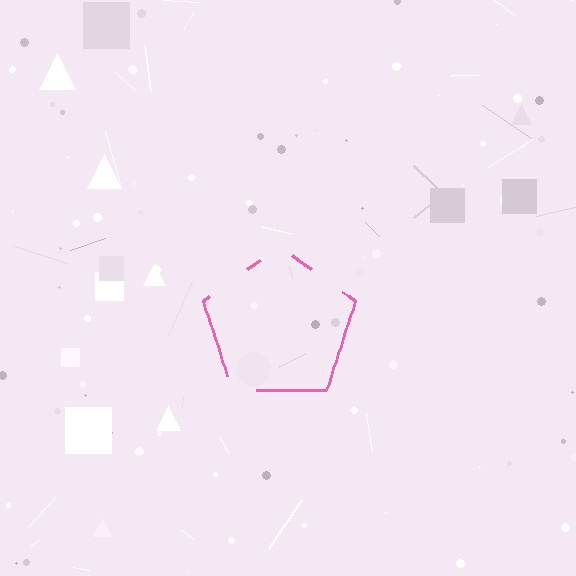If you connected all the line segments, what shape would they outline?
They would outline a pentagon.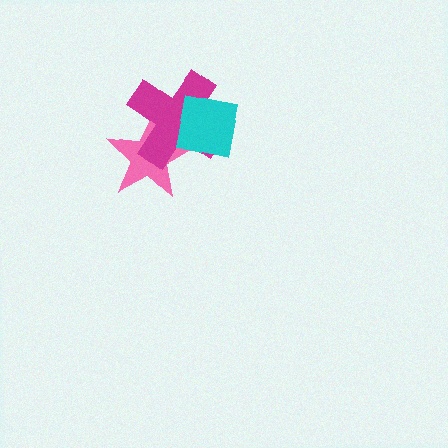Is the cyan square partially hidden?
No, no other shape covers it.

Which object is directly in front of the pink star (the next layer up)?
The magenta cross is directly in front of the pink star.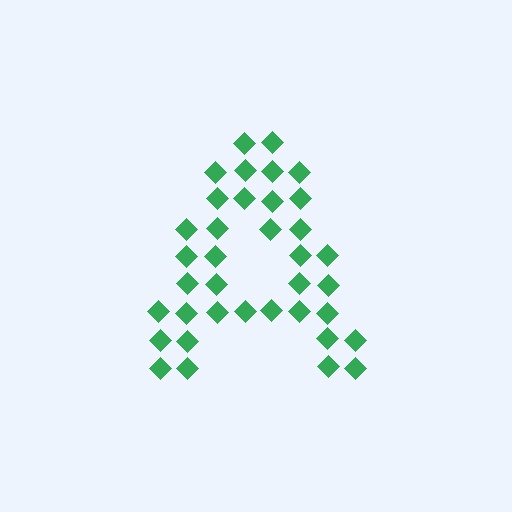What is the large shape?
The large shape is the letter A.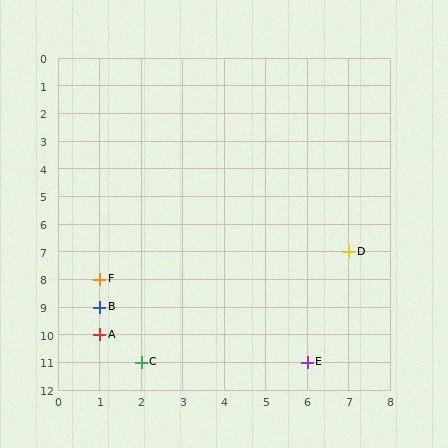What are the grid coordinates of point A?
Point A is at grid coordinates (1, 10).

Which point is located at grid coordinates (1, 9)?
Point B is at (1, 9).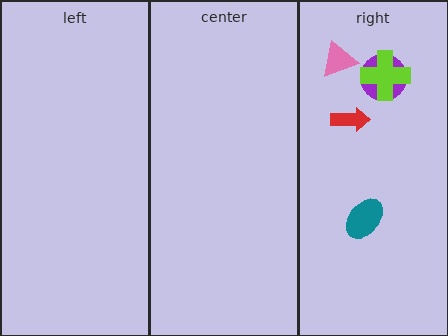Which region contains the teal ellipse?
The right region.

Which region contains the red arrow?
The right region.